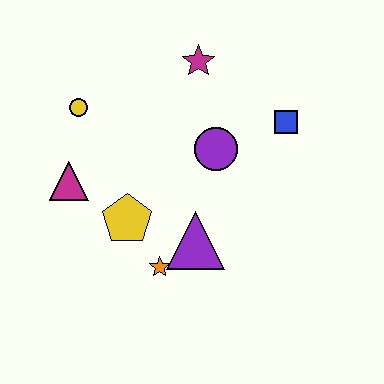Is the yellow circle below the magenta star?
Yes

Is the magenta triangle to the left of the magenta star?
Yes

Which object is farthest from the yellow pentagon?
The blue square is farthest from the yellow pentagon.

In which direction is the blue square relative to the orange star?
The blue square is above the orange star.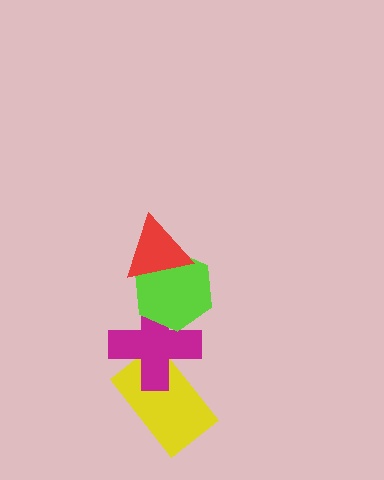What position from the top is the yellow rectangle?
The yellow rectangle is 4th from the top.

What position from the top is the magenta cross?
The magenta cross is 3rd from the top.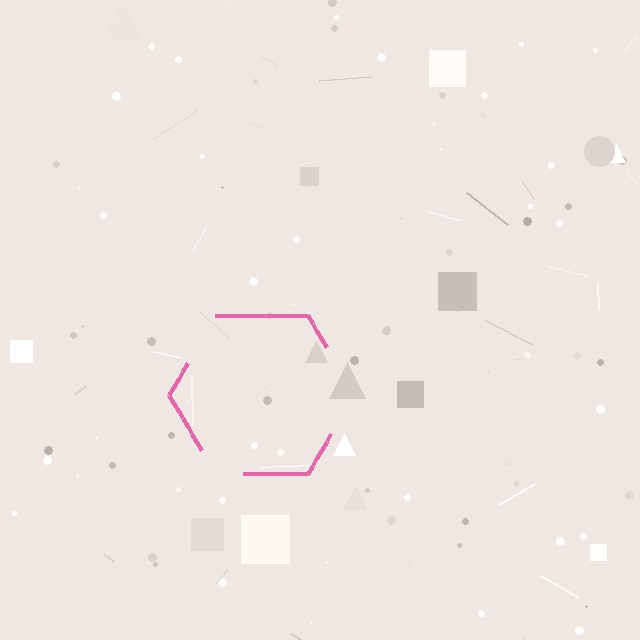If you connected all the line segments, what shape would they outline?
They would outline a hexagon.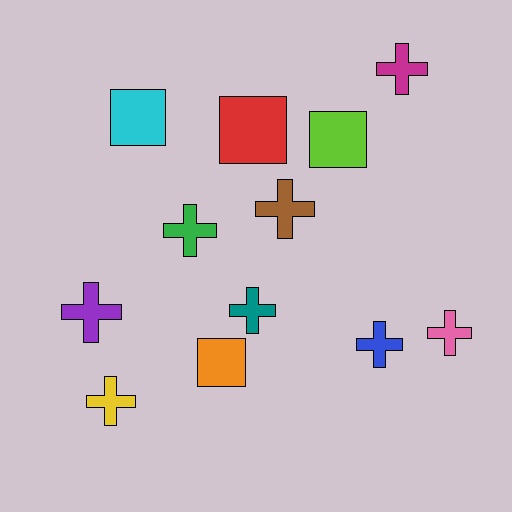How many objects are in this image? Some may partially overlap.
There are 12 objects.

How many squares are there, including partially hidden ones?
There are 4 squares.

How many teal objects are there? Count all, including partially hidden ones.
There is 1 teal object.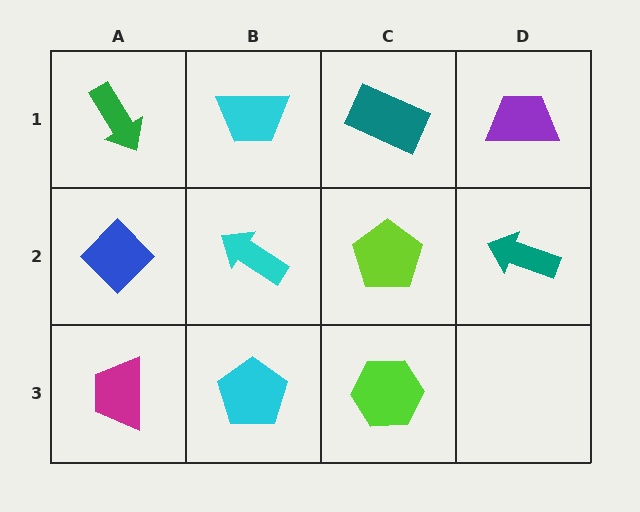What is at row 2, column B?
A cyan arrow.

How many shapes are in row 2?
4 shapes.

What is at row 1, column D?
A purple trapezoid.